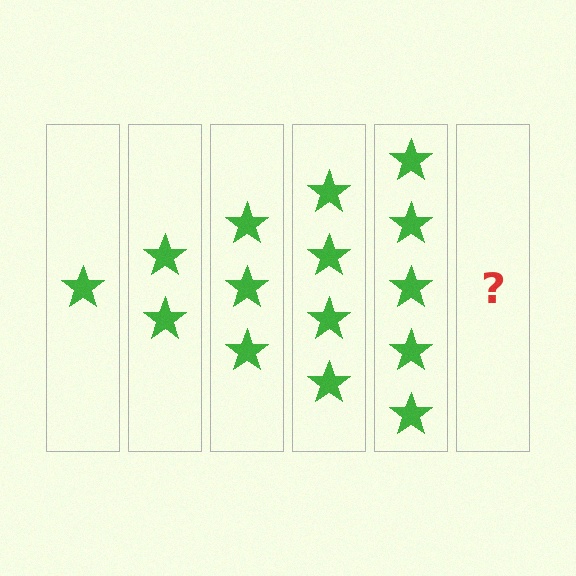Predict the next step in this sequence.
The next step is 6 stars.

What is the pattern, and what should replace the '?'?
The pattern is that each step adds one more star. The '?' should be 6 stars.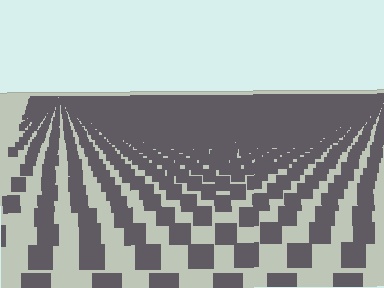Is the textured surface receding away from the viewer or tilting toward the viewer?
The surface is receding away from the viewer. Texture elements get smaller and denser toward the top.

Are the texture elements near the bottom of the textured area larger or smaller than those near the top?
Larger. Near the bottom, elements are closer to the viewer and appear at a bigger on-screen size.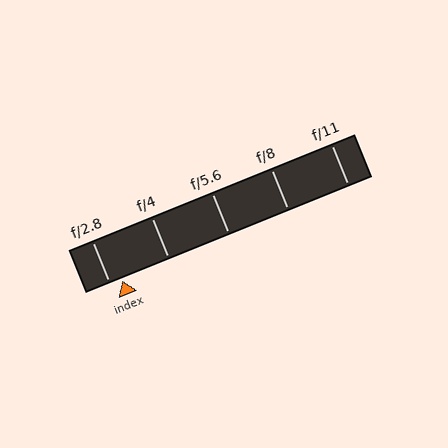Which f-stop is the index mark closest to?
The index mark is closest to f/2.8.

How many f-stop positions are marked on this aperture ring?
There are 5 f-stop positions marked.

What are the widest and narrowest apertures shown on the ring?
The widest aperture shown is f/2.8 and the narrowest is f/11.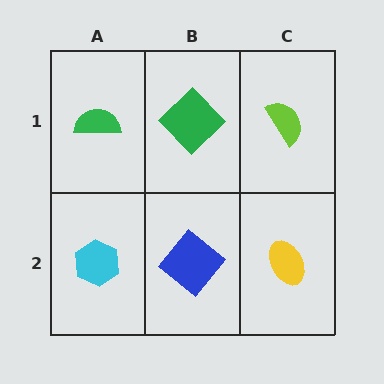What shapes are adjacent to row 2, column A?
A green semicircle (row 1, column A), a blue diamond (row 2, column B).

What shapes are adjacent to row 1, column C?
A yellow ellipse (row 2, column C), a green diamond (row 1, column B).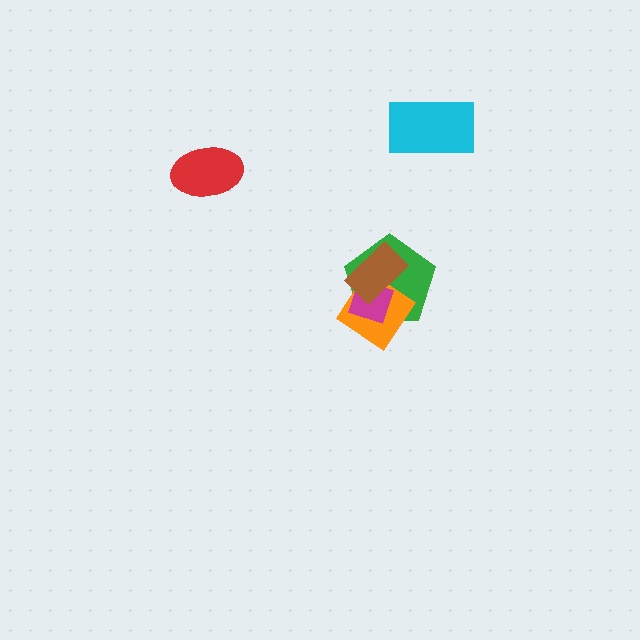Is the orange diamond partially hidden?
Yes, it is partially covered by another shape.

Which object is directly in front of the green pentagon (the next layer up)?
The orange diamond is directly in front of the green pentagon.